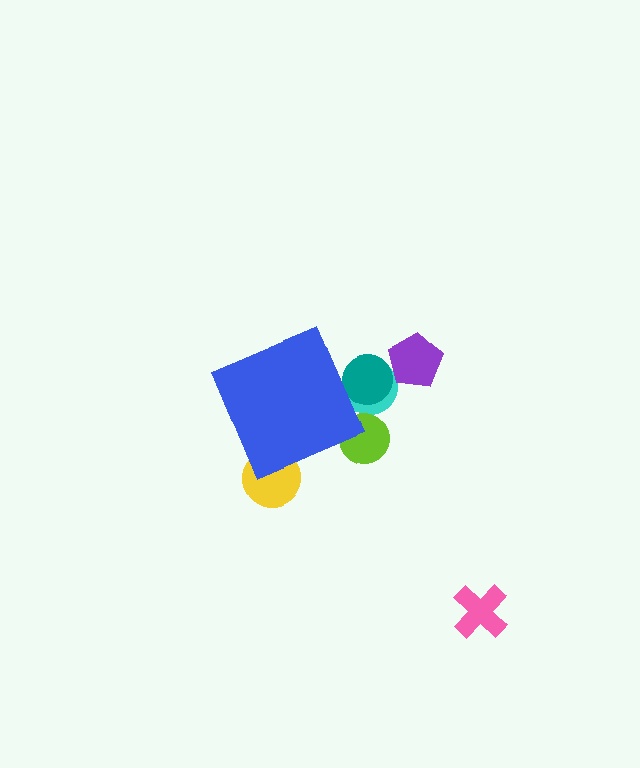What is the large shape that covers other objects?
A blue diamond.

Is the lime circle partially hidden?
Yes, the lime circle is partially hidden behind the blue diamond.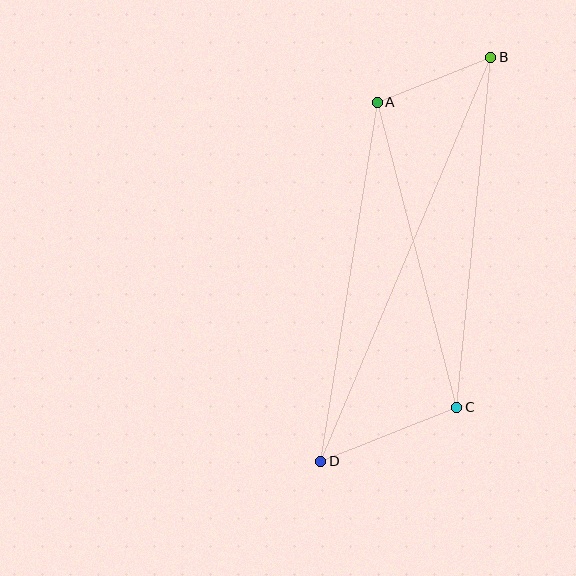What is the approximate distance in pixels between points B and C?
The distance between B and C is approximately 352 pixels.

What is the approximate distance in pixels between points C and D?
The distance between C and D is approximately 146 pixels.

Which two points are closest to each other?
Points A and B are closest to each other.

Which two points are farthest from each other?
Points B and D are farthest from each other.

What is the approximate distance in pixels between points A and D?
The distance between A and D is approximately 364 pixels.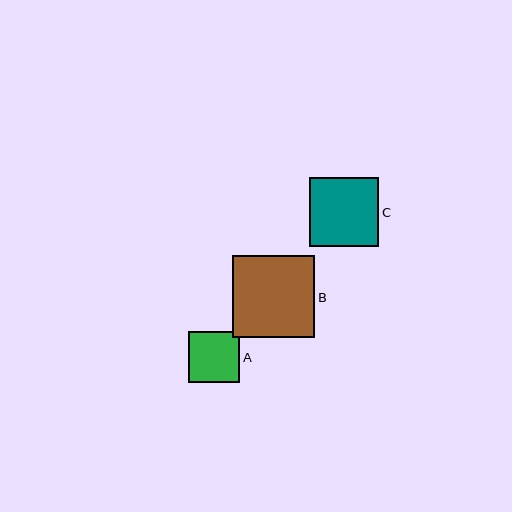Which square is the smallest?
Square A is the smallest with a size of approximately 52 pixels.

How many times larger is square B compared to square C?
Square B is approximately 1.2 times the size of square C.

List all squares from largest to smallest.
From largest to smallest: B, C, A.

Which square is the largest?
Square B is the largest with a size of approximately 82 pixels.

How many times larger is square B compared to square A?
Square B is approximately 1.6 times the size of square A.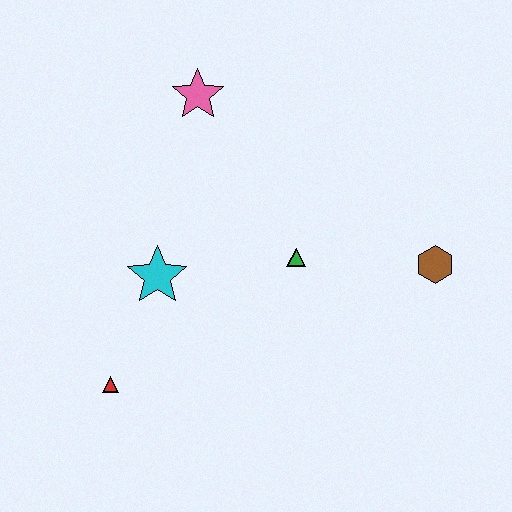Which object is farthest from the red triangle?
The brown hexagon is farthest from the red triangle.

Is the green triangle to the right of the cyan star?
Yes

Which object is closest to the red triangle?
The cyan star is closest to the red triangle.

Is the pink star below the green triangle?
No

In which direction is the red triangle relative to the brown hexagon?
The red triangle is to the left of the brown hexagon.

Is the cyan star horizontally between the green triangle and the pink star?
No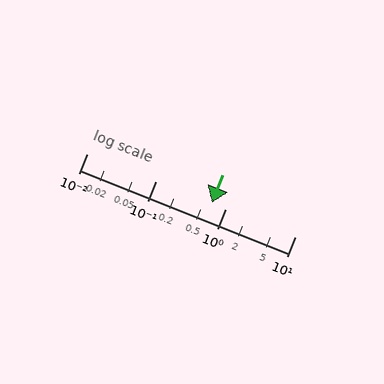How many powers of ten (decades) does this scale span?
The scale spans 3 decades, from 0.01 to 10.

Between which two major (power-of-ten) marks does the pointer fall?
The pointer is between 0.1 and 1.